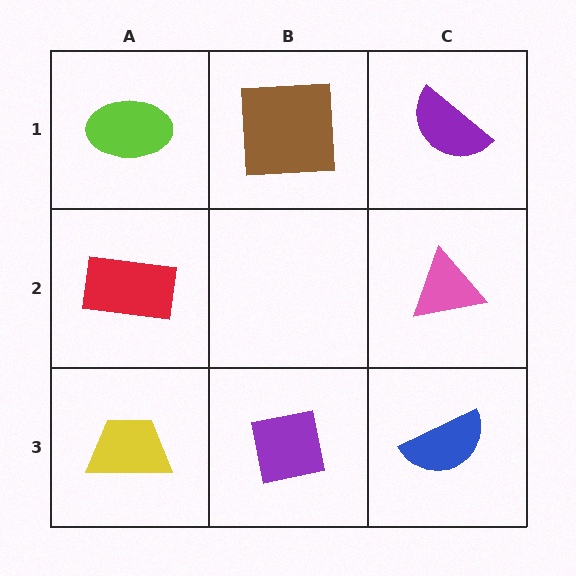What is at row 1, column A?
A lime ellipse.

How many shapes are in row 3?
3 shapes.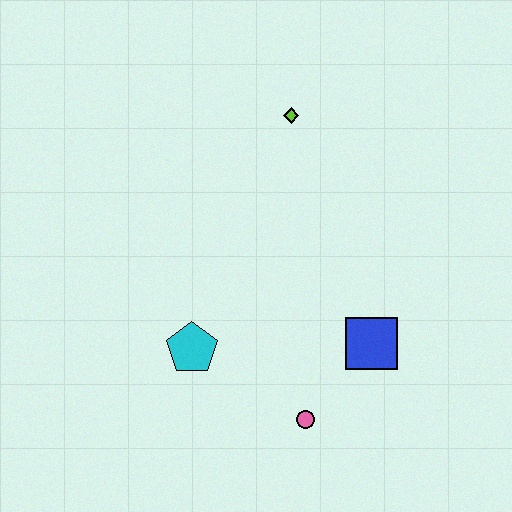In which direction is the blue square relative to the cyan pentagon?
The blue square is to the right of the cyan pentagon.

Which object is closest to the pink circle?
The blue square is closest to the pink circle.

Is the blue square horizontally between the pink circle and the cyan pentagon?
No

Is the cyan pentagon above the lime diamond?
No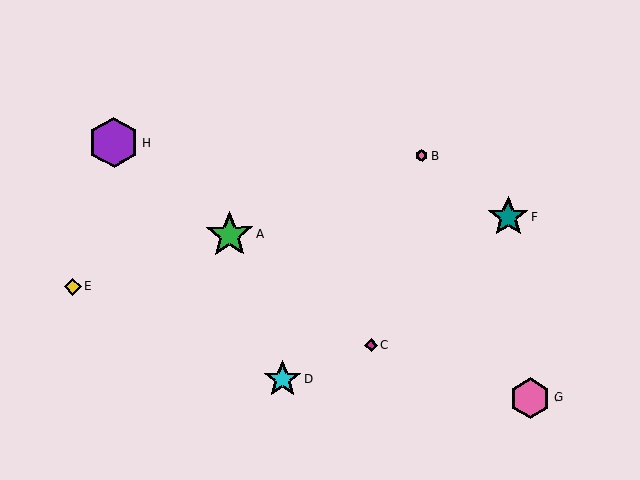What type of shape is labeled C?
Shape C is a magenta diamond.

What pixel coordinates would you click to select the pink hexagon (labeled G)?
Click at (530, 398) to select the pink hexagon G.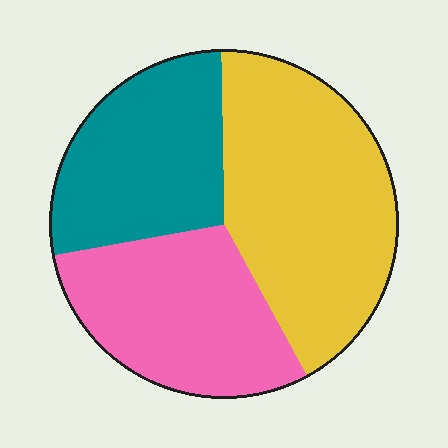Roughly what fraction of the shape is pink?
Pink takes up about one third (1/3) of the shape.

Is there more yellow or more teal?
Yellow.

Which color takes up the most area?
Yellow, at roughly 40%.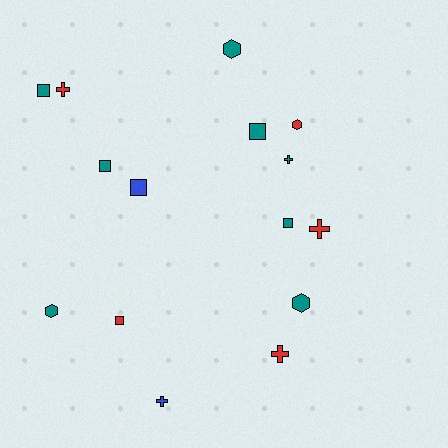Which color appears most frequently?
Teal, with 8 objects.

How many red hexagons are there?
There is 1 red hexagon.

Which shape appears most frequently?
Square, with 6 objects.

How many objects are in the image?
There are 15 objects.